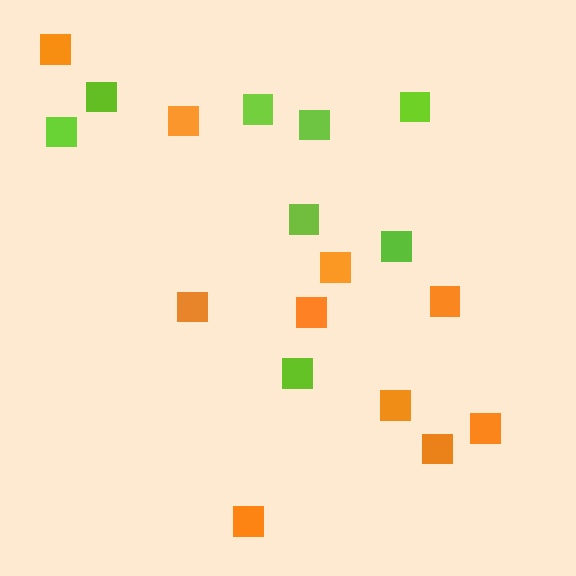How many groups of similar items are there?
There are 2 groups: one group of lime squares (8) and one group of orange squares (10).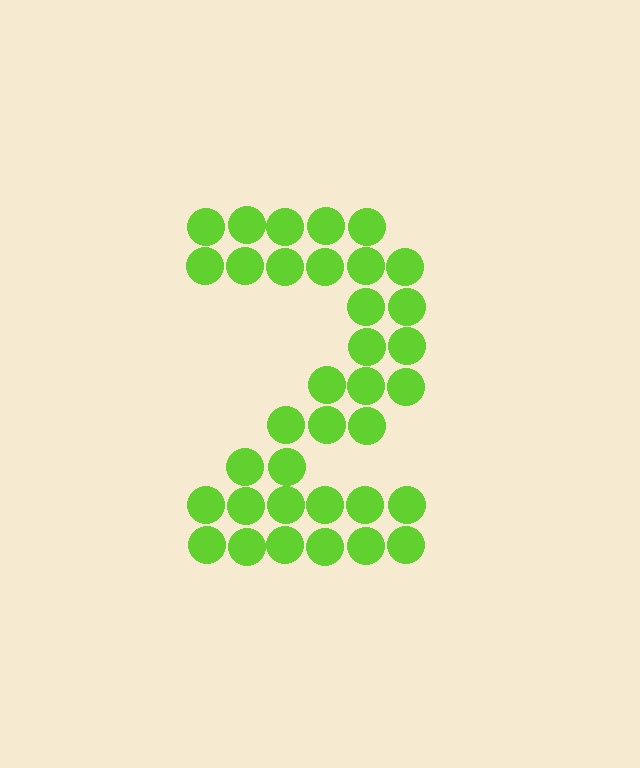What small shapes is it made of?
It is made of small circles.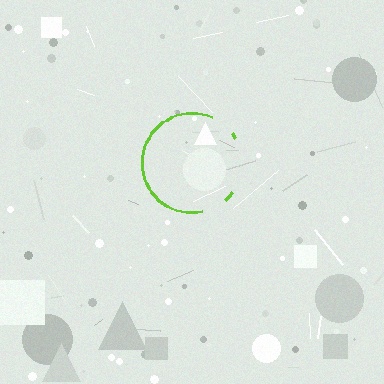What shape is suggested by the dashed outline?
The dashed outline suggests a circle.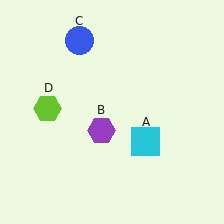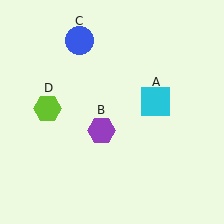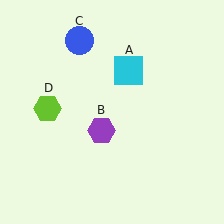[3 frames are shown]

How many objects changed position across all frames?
1 object changed position: cyan square (object A).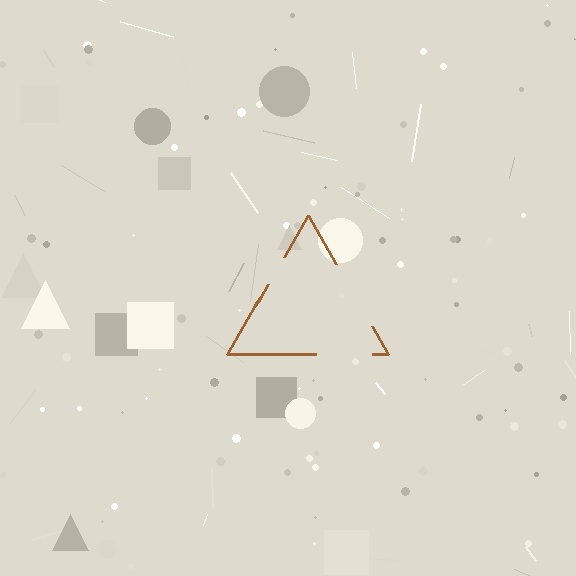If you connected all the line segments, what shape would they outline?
They would outline a triangle.